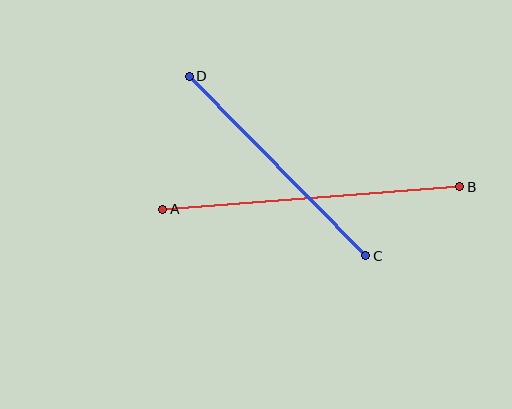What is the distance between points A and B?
The distance is approximately 298 pixels.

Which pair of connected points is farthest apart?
Points A and B are farthest apart.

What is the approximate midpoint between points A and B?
The midpoint is at approximately (311, 198) pixels.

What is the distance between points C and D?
The distance is approximately 252 pixels.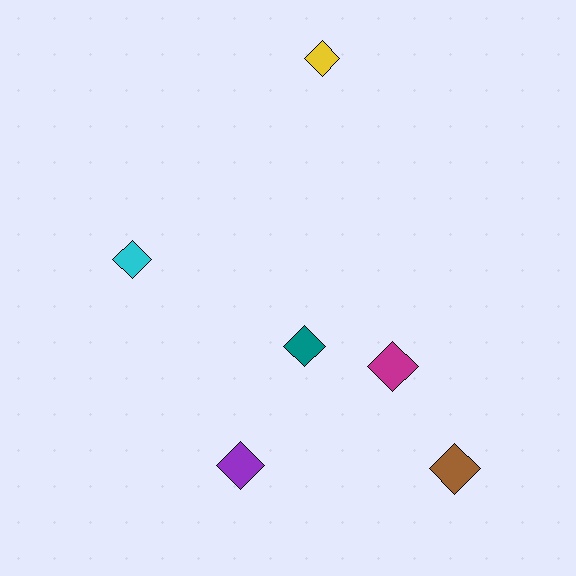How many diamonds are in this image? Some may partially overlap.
There are 6 diamonds.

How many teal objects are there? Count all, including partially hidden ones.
There is 1 teal object.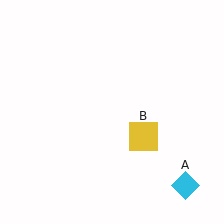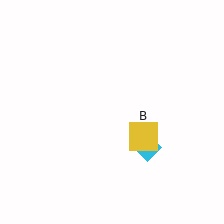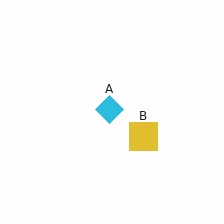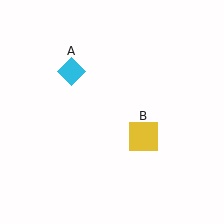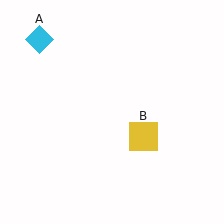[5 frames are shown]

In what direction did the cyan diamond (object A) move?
The cyan diamond (object A) moved up and to the left.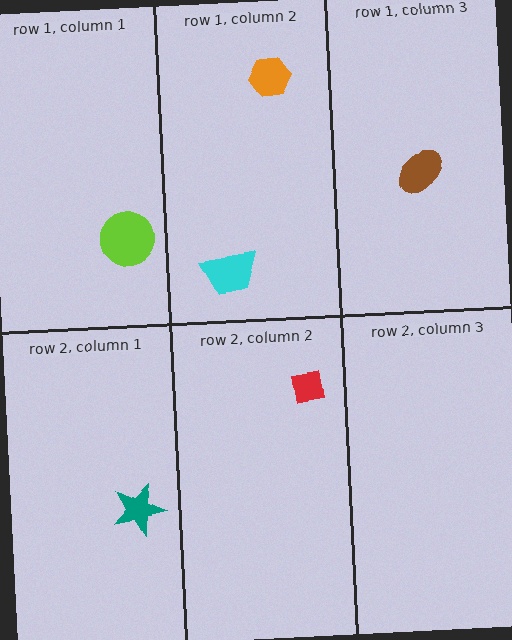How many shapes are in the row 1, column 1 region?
1.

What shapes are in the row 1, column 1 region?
The lime circle.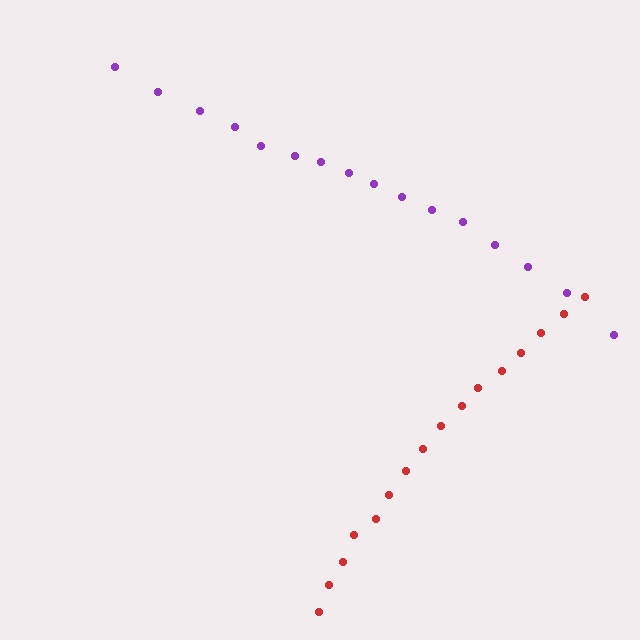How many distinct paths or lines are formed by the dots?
There are 2 distinct paths.